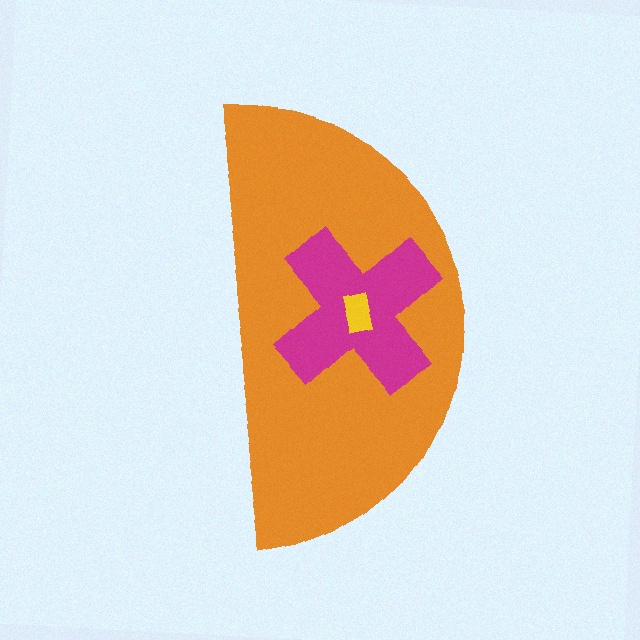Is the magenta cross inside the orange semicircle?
Yes.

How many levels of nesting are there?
3.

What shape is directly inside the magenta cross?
The yellow rectangle.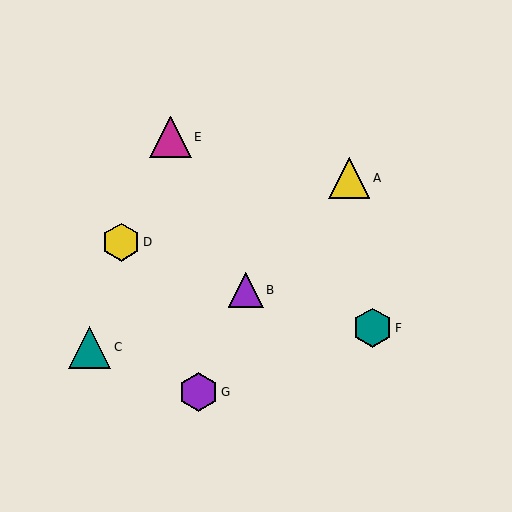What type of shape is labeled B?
Shape B is a purple triangle.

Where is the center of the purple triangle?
The center of the purple triangle is at (246, 290).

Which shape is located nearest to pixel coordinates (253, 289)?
The purple triangle (labeled B) at (246, 290) is nearest to that location.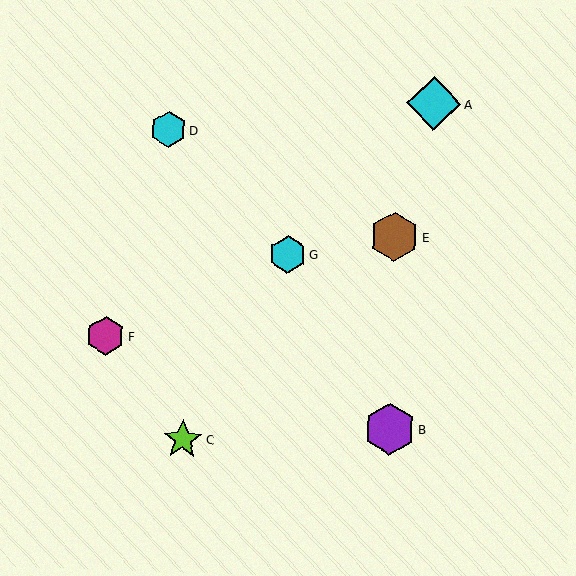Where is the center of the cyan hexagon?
The center of the cyan hexagon is at (169, 130).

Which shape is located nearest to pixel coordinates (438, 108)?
The cyan diamond (labeled A) at (434, 103) is nearest to that location.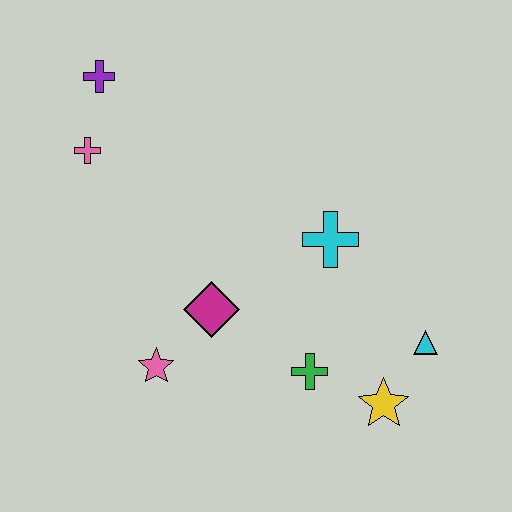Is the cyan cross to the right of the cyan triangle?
No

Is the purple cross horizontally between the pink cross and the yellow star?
Yes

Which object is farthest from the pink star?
The purple cross is farthest from the pink star.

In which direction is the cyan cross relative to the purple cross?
The cyan cross is to the right of the purple cross.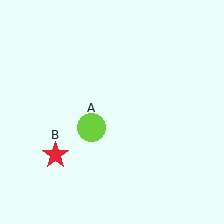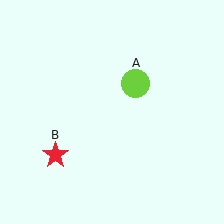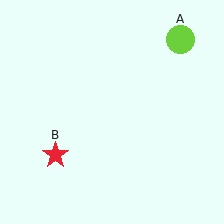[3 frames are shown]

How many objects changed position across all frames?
1 object changed position: lime circle (object A).